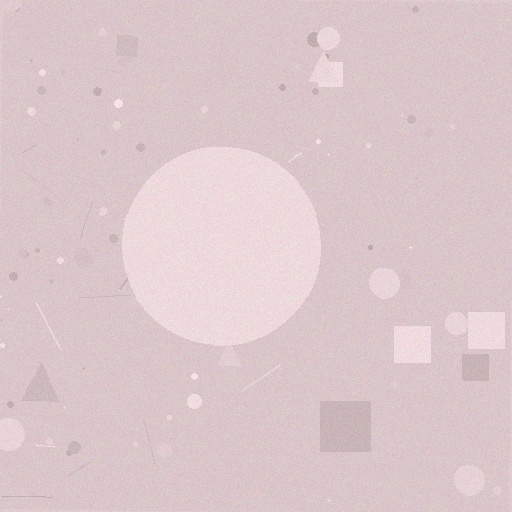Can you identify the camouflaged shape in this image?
The camouflaged shape is a circle.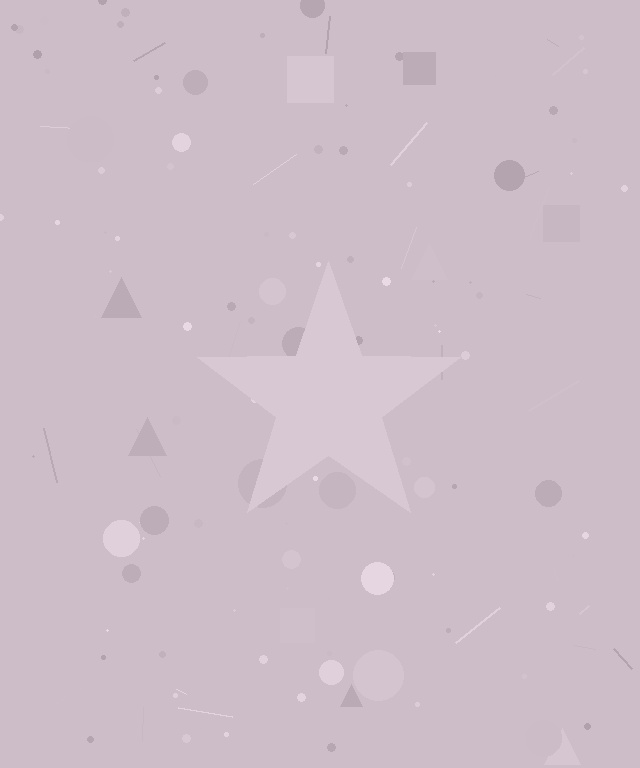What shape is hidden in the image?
A star is hidden in the image.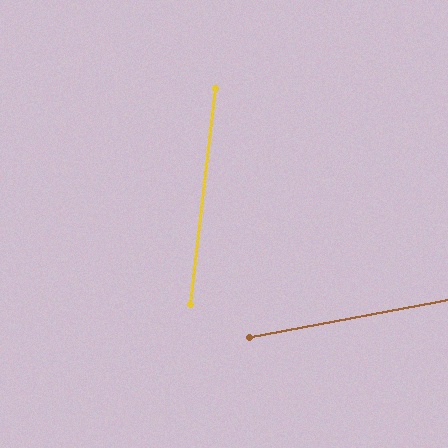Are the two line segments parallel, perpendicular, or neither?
Neither parallel nor perpendicular — they differ by about 73°.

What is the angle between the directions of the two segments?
Approximately 73 degrees.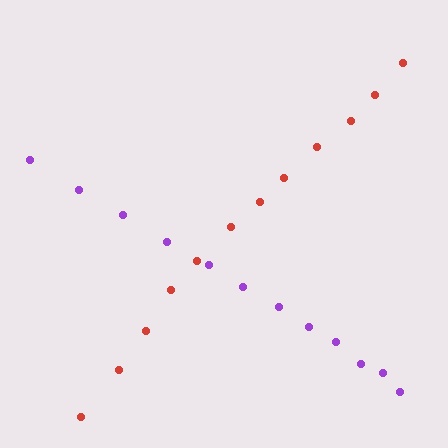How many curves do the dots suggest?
There are 2 distinct paths.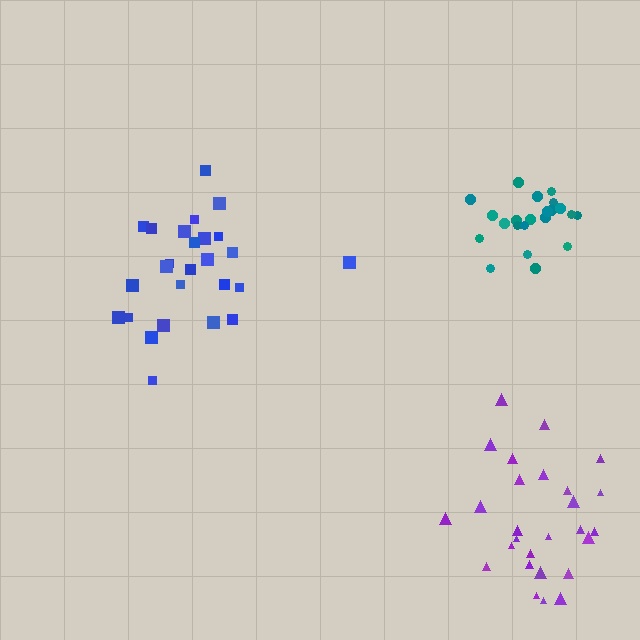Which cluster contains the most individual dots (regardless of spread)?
Purple (27).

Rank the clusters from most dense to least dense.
teal, purple, blue.